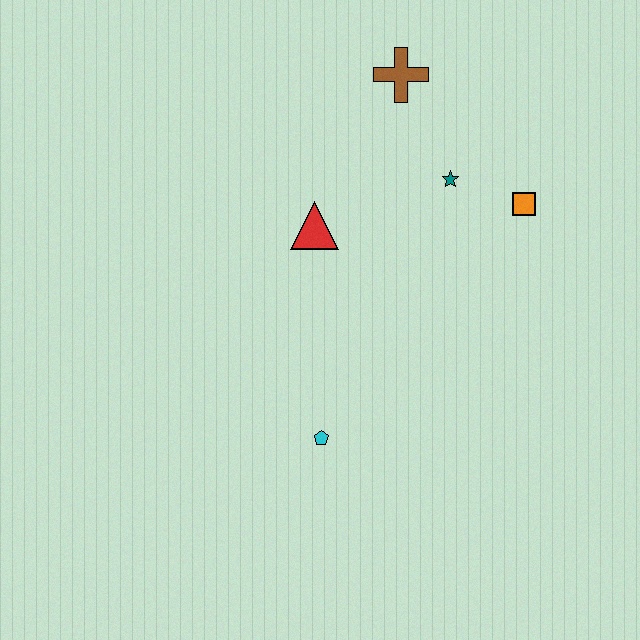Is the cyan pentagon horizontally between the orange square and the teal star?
No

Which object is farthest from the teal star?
The cyan pentagon is farthest from the teal star.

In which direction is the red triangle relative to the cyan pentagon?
The red triangle is above the cyan pentagon.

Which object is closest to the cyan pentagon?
The red triangle is closest to the cyan pentagon.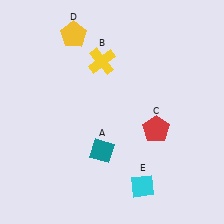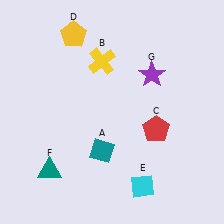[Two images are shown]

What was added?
A teal triangle (F), a purple star (G) were added in Image 2.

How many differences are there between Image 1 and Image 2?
There are 2 differences between the two images.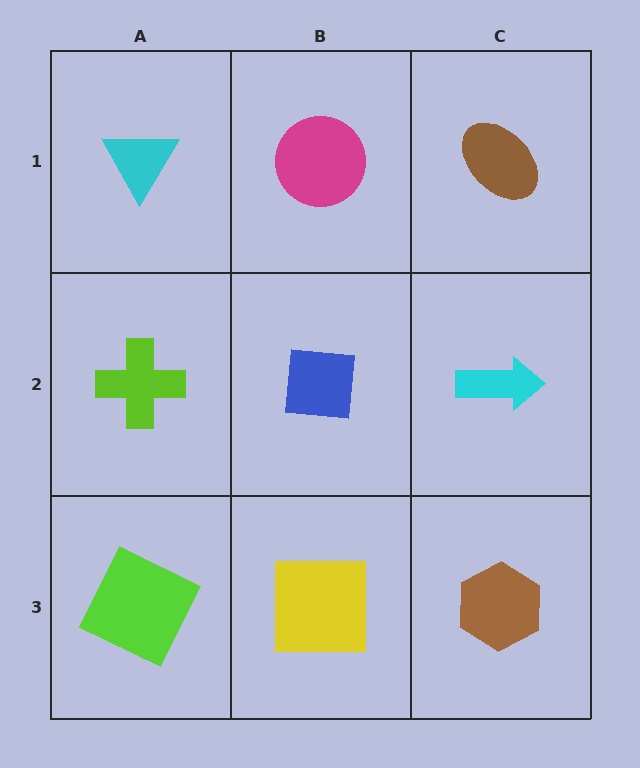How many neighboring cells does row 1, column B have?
3.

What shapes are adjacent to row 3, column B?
A blue square (row 2, column B), a lime square (row 3, column A), a brown hexagon (row 3, column C).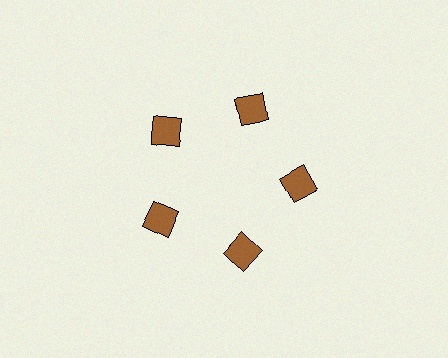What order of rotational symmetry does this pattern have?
This pattern has 5-fold rotational symmetry.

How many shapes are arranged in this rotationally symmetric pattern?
There are 5 shapes, arranged in 5 groups of 1.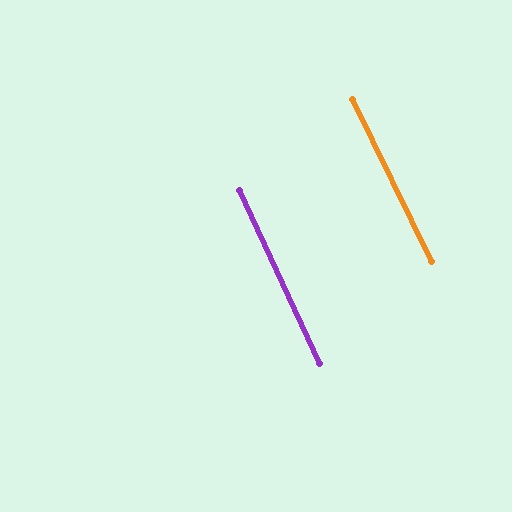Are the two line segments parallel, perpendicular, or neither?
Parallel — their directions differ by only 1.1°.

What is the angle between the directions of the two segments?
Approximately 1 degree.